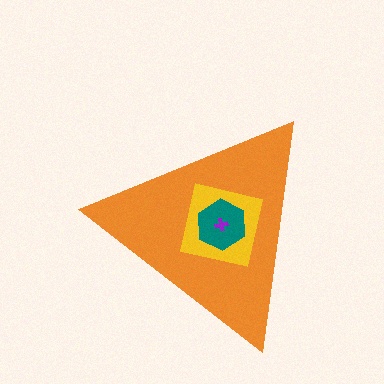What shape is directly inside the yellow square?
The teal hexagon.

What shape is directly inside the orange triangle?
The yellow square.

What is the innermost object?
The purple cross.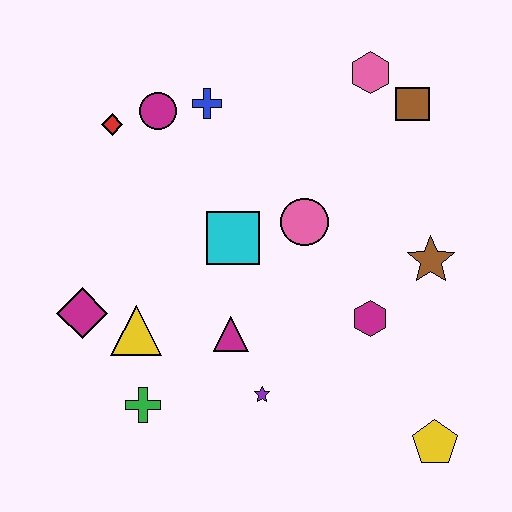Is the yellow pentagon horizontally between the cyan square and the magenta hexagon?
No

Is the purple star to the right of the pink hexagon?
No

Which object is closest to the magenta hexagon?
The brown star is closest to the magenta hexagon.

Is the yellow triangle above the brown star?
No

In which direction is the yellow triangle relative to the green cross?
The yellow triangle is above the green cross.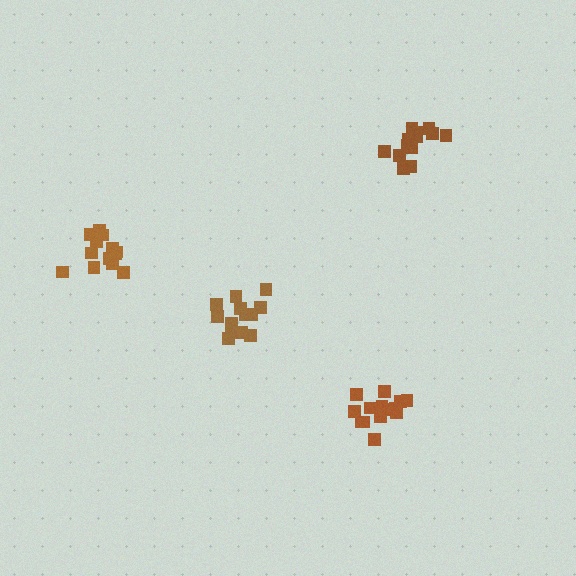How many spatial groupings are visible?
There are 4 spatial groupings.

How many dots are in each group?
Group 1: 15 dots, Group 2: 15 dots, Group 3: 13 dots, Group 4: 13 dots (56 total).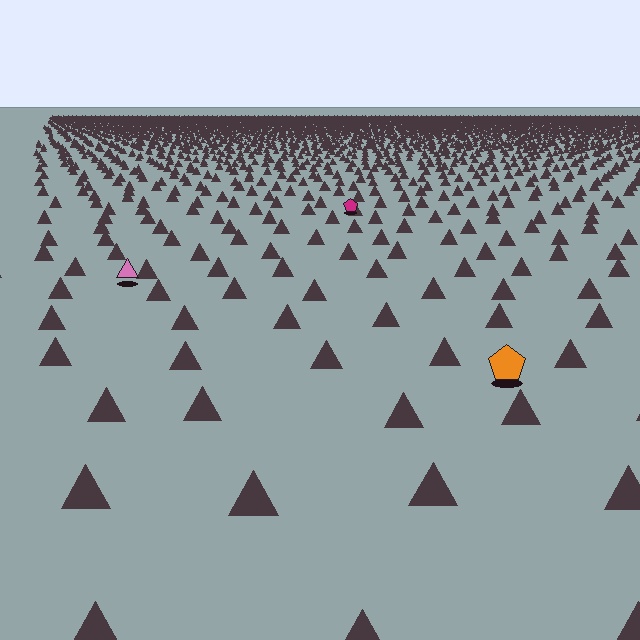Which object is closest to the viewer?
The orange pentagon is closest. The texture marks near it are larger and more spread out.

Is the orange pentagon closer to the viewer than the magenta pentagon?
Yes. The orange pentagon is closer — you can tell from the texture gradient: the ground texture is coarser near it.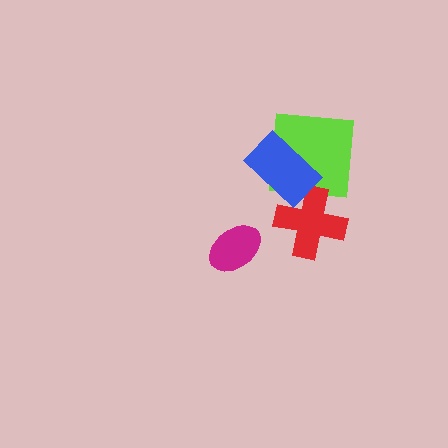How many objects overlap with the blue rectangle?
2 objects overlap with the blue rectangle.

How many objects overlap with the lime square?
2 objects overlap with the lime square.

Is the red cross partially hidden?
Yes, it is partially covered by another shape.